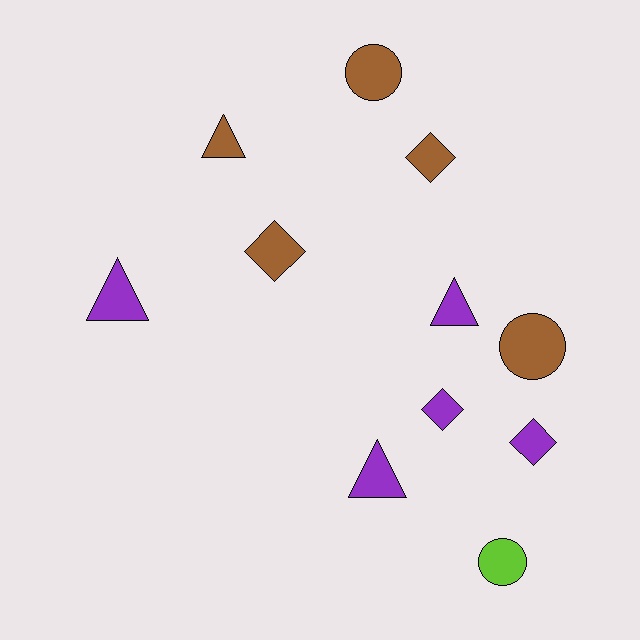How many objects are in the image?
There are 11 objects.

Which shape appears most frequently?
Triangle, with 4 objects.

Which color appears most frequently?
Brown, with 5 objects.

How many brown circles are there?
There are 2 brown circles.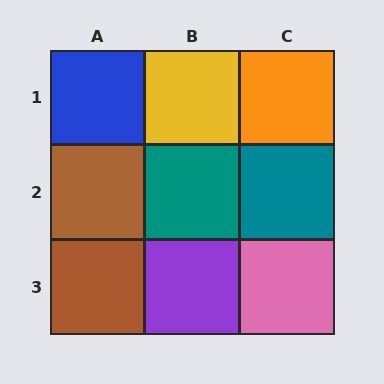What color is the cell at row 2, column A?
Brown.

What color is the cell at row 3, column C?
Pink.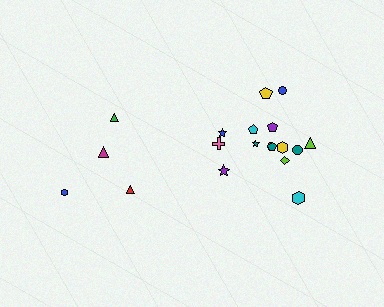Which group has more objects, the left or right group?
The right group.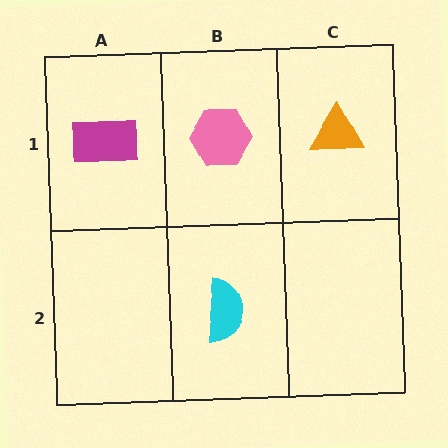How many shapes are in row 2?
1 shape.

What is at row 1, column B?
A pink hexagon.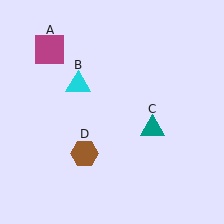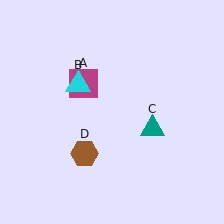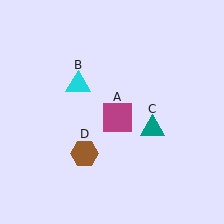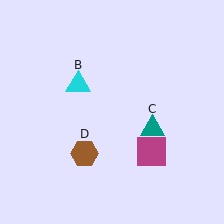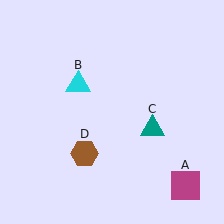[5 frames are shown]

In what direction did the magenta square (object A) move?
The magenta square (object A) moved down and to the right.